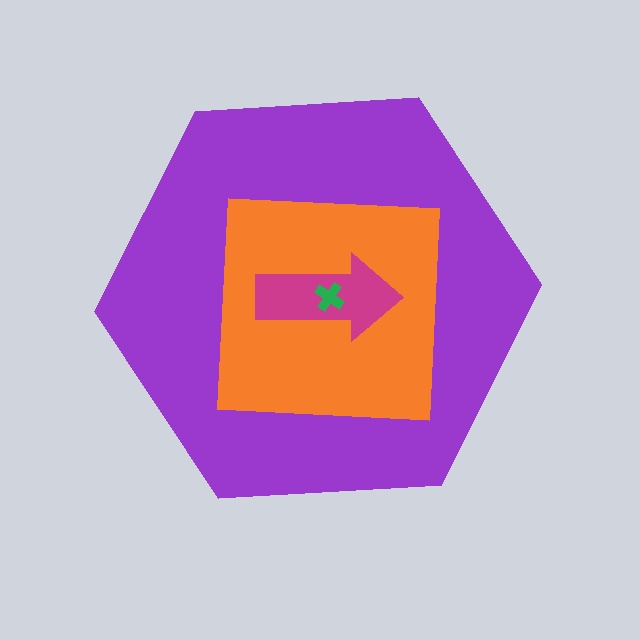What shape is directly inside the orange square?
The magenta arrow.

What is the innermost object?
The green cross.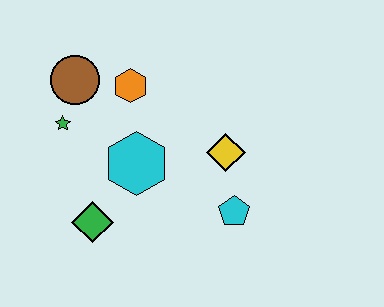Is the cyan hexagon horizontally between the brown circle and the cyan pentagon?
Yes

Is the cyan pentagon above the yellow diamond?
No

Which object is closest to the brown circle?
The green star is closest to the brown circle.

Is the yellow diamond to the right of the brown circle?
Yes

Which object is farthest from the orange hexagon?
The cyan pentagon is farthest from the orange hexagon.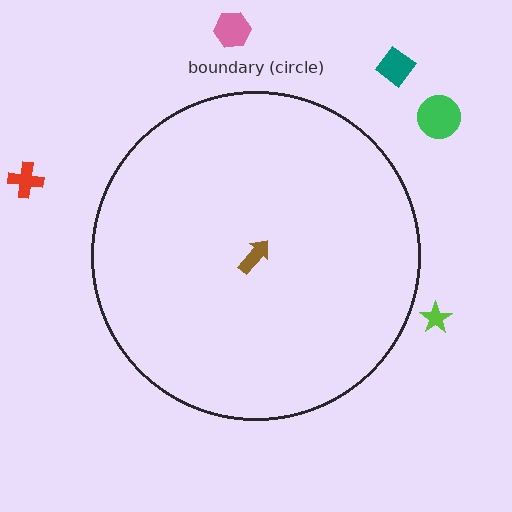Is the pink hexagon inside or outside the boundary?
Outside.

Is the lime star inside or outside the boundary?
Outside.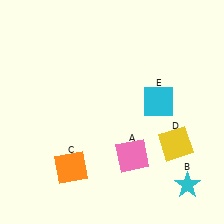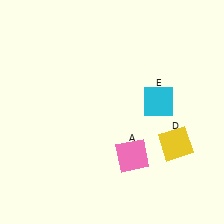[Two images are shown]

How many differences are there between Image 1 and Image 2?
There are 2 differences between the two images.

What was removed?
The orange square (C), the cyan star (B) were removed in Image 2.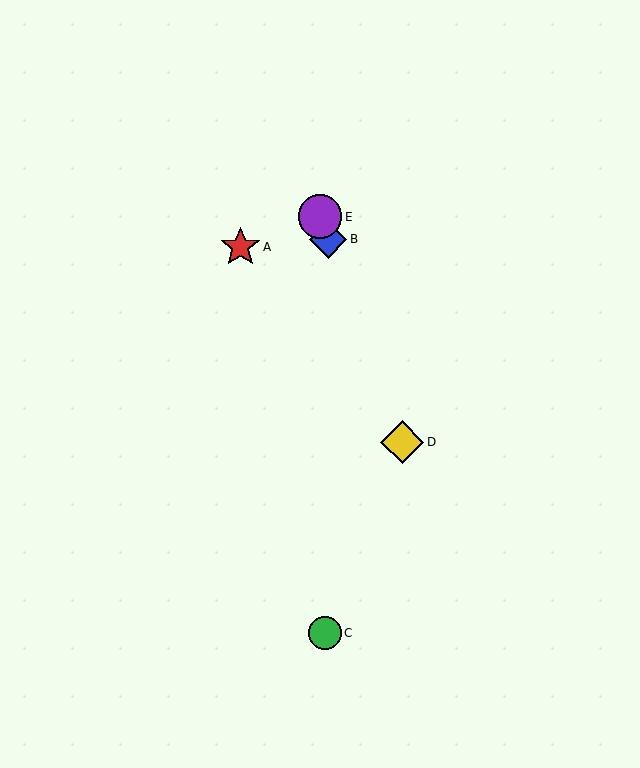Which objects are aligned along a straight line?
Objects B, D, E are aligned along a straight line.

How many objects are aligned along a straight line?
3 objects (B, D, E) are aligned along a straight line.